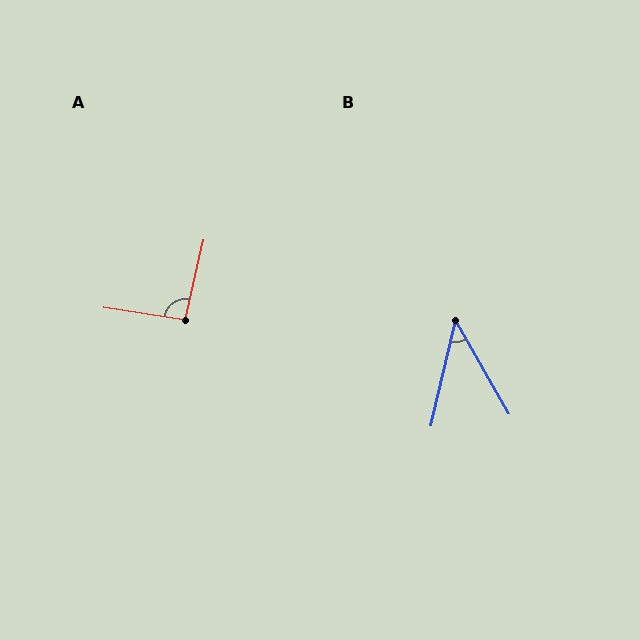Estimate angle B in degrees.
Approximately 43 degrees.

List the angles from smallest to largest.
B (43°), A (94°).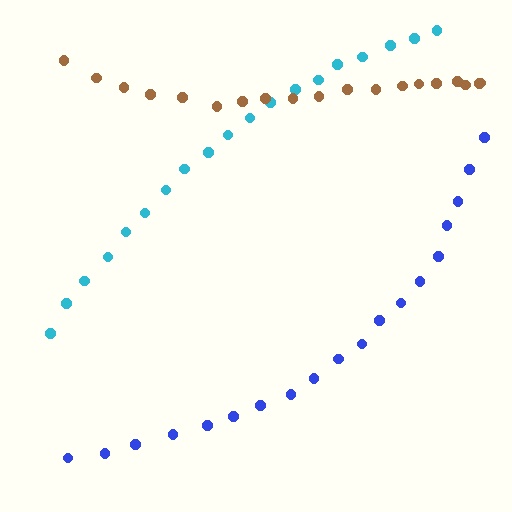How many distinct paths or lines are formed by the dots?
There are 3 distinct paths.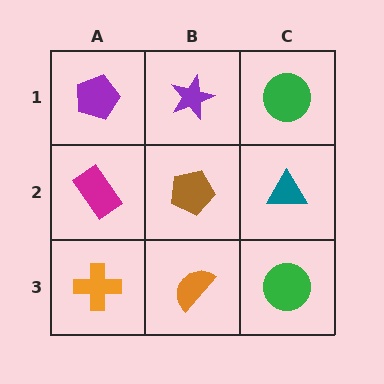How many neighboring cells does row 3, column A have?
2.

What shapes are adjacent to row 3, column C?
A teal triangle (row 2, column C), an orange semicircle (row 3, column B).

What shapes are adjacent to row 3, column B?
A brown pentagon (row 2, column B), an orange cross (row 3, column A), a green circle (row 3, column C).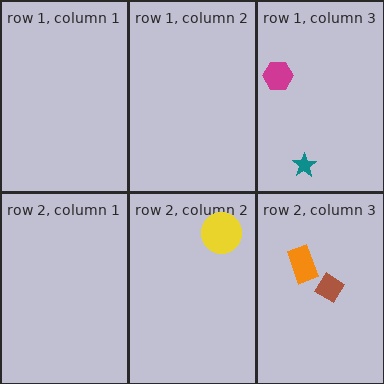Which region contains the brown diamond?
The row 2, column 3 region.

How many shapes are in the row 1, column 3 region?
2.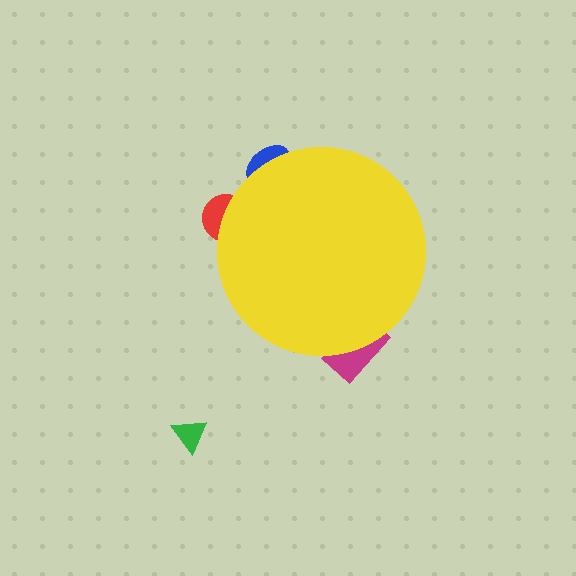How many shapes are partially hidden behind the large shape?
3 shapes are partially hidden.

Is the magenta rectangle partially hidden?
Yes, the magenta rectangle is partially hidden behind the yellow circle.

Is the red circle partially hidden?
Yes, the red circle is partially hidden behind the yellow circle.